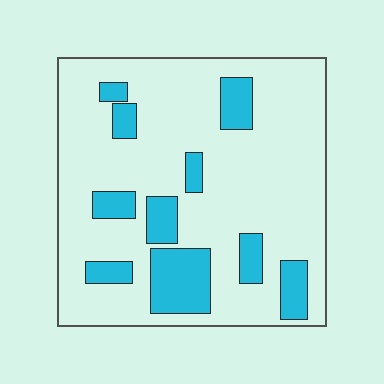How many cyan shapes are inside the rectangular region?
10.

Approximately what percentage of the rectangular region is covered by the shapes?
Approximately 20%.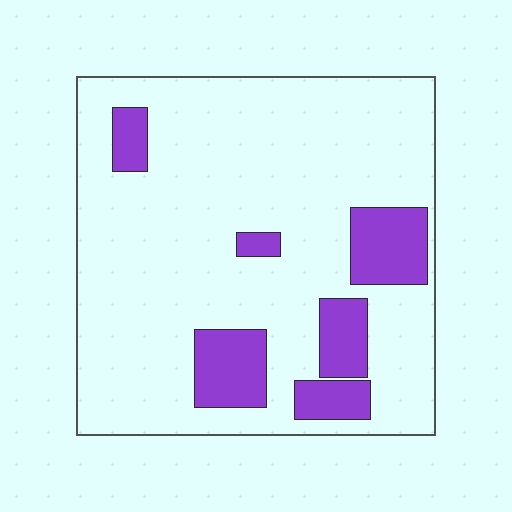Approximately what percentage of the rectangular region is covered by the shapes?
Approximately 15%.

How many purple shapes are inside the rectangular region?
6.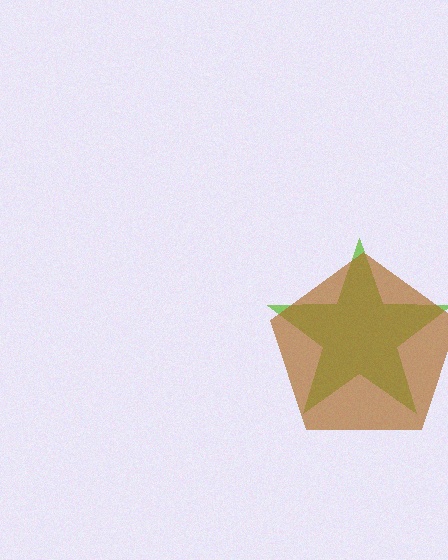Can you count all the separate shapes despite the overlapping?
Yes, there are 2 separate shapes.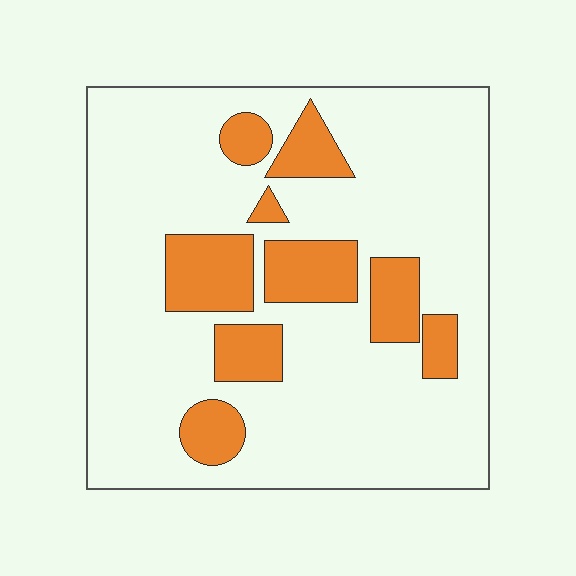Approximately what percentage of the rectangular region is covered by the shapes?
Approximately 20%.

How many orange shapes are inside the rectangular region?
9.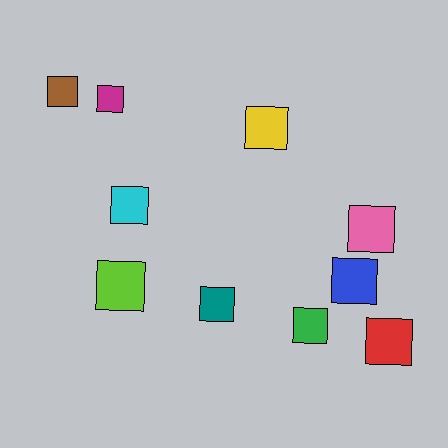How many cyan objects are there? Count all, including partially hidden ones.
There is 1 cyan object.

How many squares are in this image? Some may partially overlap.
There are 10 squares.